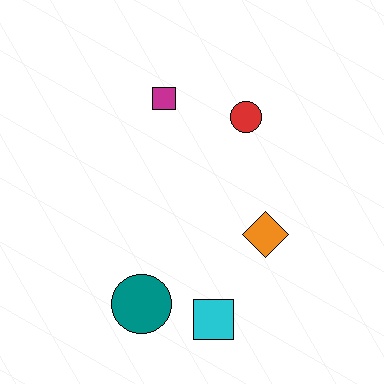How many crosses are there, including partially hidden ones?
There are no crosses.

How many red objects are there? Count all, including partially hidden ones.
There is 1 red object.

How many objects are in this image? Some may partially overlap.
There are 5 objects.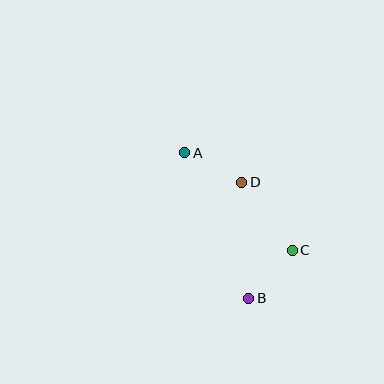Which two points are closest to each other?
Points A and D are closest to each other.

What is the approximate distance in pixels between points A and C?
The distance between A and C is approximately 145 pixels.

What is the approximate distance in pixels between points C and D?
The distance between C and D is approximately 85 pixels.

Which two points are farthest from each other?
Points A and B are farthest from each other.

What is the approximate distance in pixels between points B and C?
The distance between B and C is approximately 65 pixels.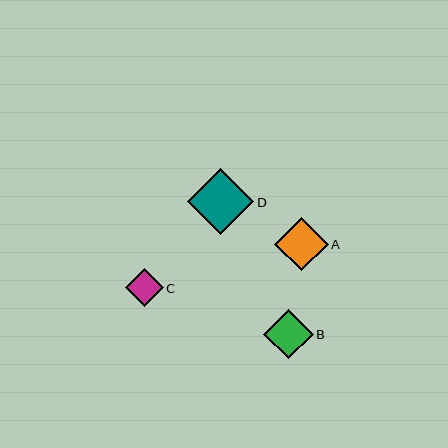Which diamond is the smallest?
Diamond C is the smallest with a size of approximately 38 pixels.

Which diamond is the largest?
Diamond D is the largest with a size of approximately 66 pixels.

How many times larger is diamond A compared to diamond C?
Diamond A is approximately 1.4 times the size of diamond C.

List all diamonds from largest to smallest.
From largest to smallest: D, A, B, C.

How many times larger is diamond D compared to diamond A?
Diamond D is approximately 1.2 times the size of diamond A.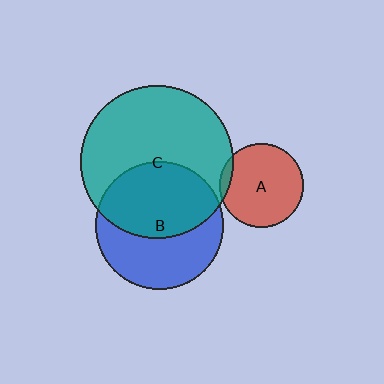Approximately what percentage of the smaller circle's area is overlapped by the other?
Approximately 55%.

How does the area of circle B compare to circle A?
Approximately 2.3 times.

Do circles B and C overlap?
Yes.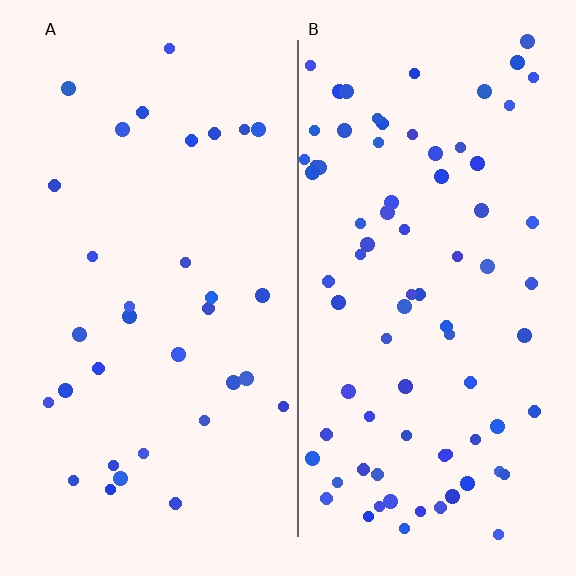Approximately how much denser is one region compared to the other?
Approximately 2.5× — region B over region A.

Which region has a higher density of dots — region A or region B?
B (the right).